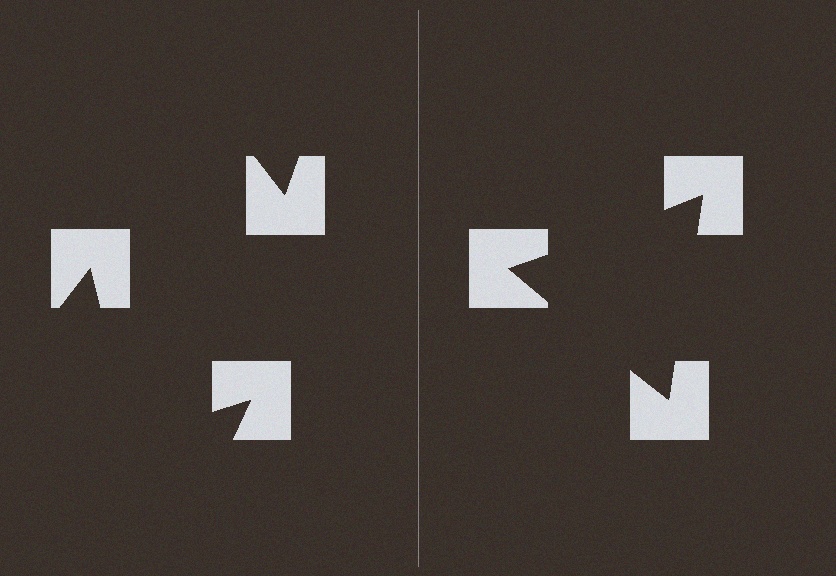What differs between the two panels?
The notched squares are positioned identically on both sides; only the wedge orientations differ. On the right they align to a triangle; on the left they are misaligned.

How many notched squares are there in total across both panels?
6 — 3 on each side.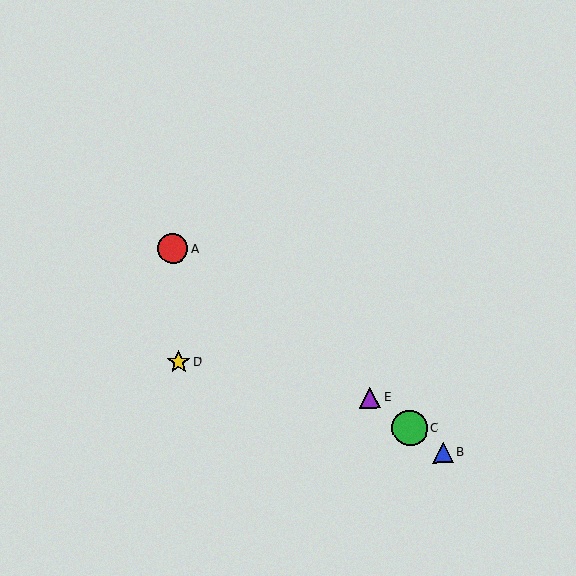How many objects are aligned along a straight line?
4 objects (A, B, C, E) are aligned along a straight line.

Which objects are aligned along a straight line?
Objects A, B, C, E are aligned along a straight line.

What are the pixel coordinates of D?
Object D is at (179, 362).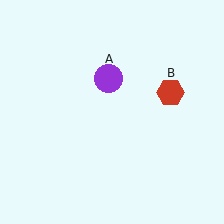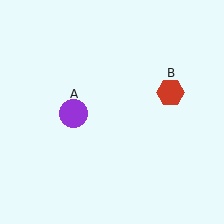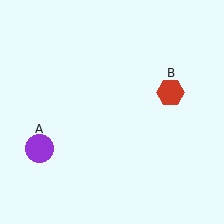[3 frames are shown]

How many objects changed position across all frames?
1 object changed position: purple circle (object A).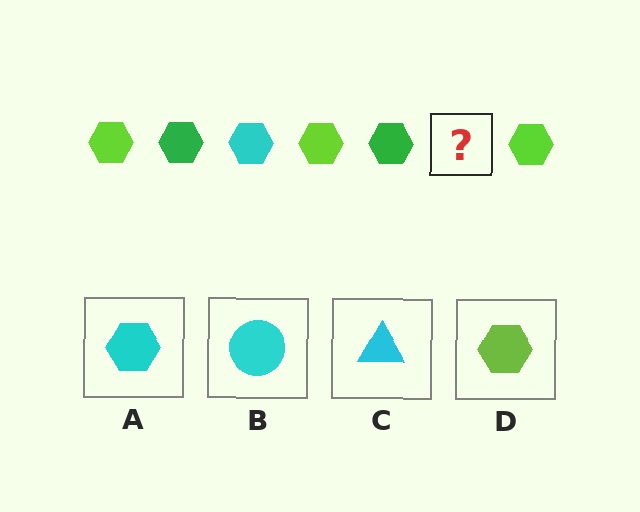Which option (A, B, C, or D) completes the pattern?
A.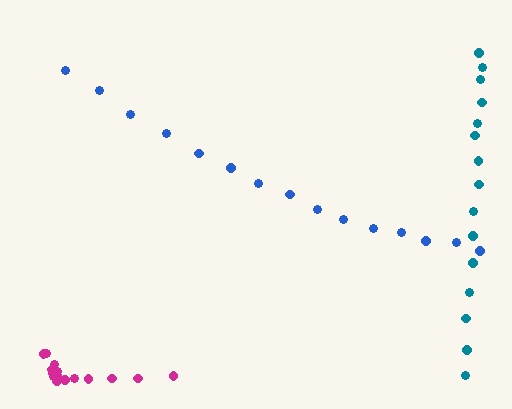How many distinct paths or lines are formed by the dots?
There are 3 distinct paths.